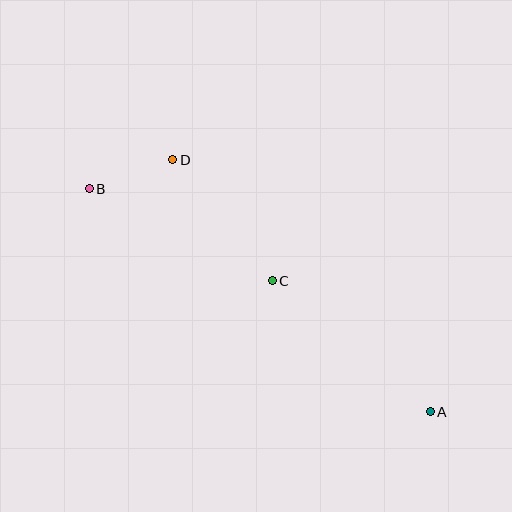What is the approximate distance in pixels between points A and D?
The distance between A and D is approximately 360 pixels.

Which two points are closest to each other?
Points B and D are closest to each other.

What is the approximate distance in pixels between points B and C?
The distance between B and C is approximately 205 pixels.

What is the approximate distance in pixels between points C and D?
The distance between C and D is approximately 157 pixels.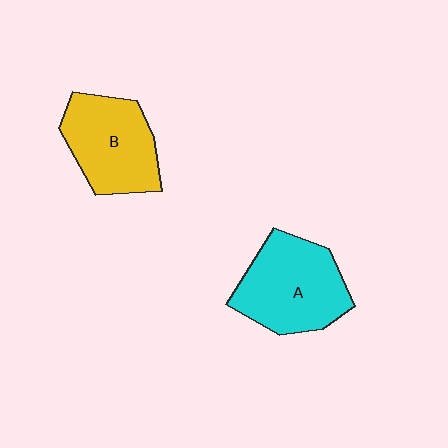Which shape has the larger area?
Shape A (cyan).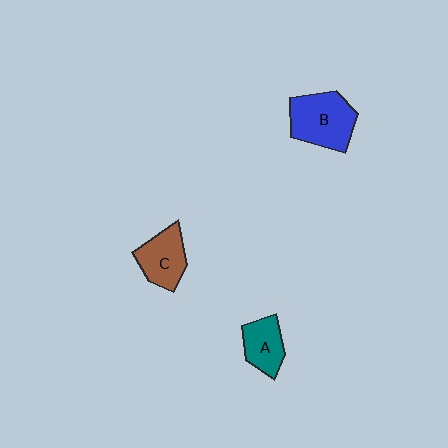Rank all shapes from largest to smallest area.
From largest to smallest: B (blue), C (brown), A (teal).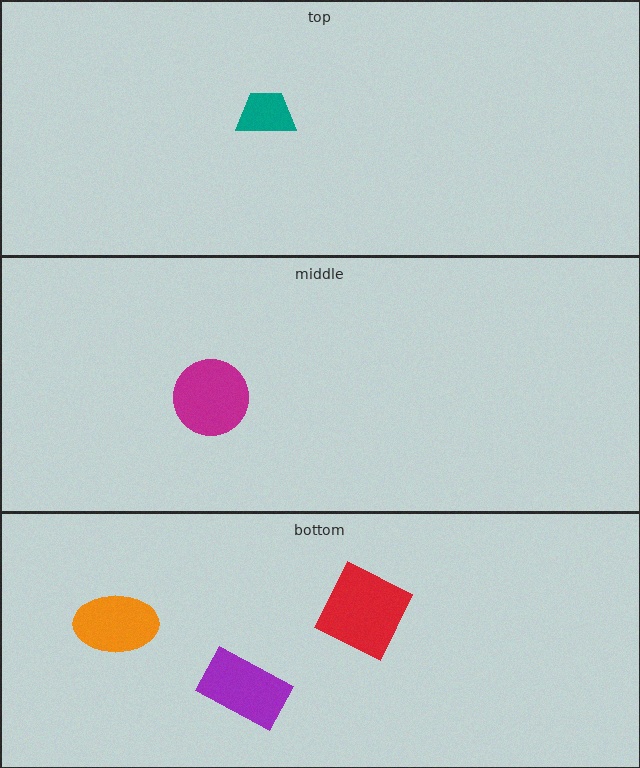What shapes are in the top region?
The teal trapezoid.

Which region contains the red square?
The bottom region.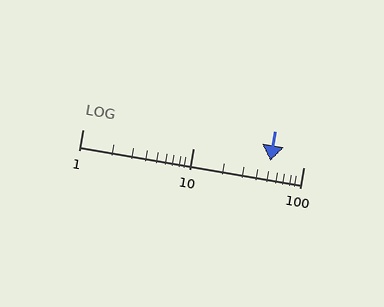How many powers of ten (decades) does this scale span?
The scale spans 2 decades, from 1 to 100.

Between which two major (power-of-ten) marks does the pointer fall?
The pointer is between 10 and 100.